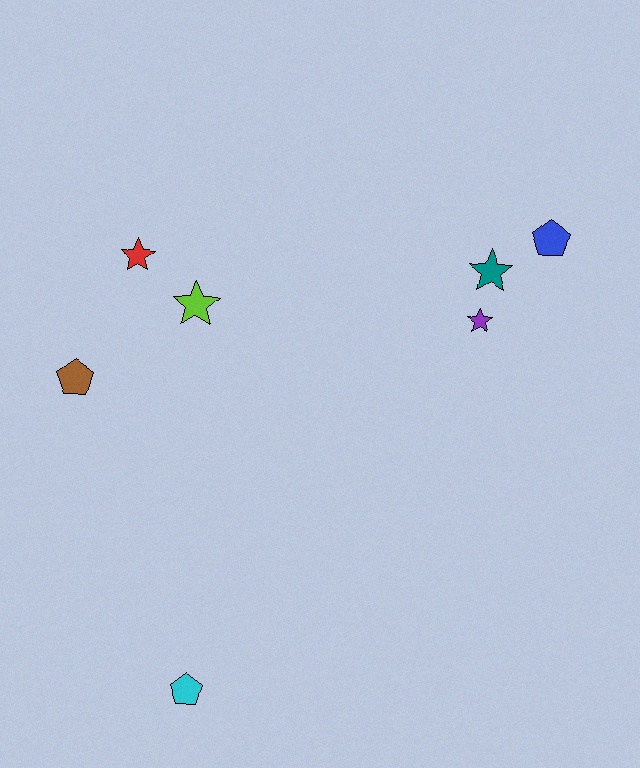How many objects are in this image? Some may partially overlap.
There are 7 objects.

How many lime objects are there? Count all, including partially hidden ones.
There is 1 lime object.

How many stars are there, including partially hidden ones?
There are 4 stars.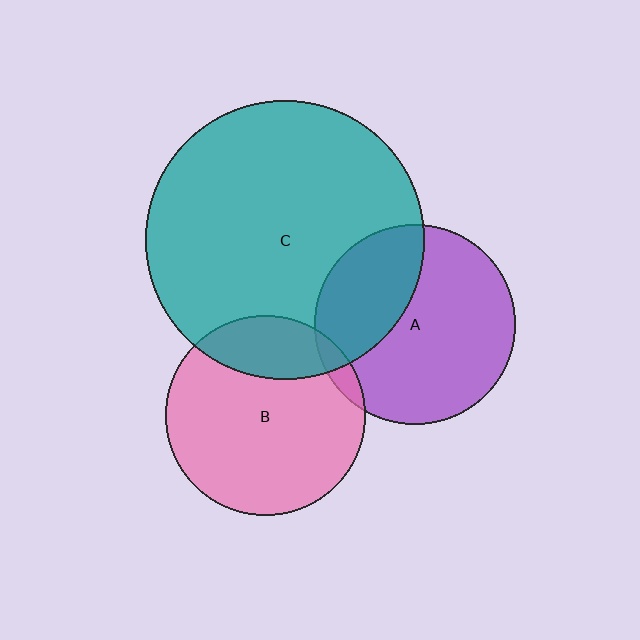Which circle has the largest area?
Circle C (teal).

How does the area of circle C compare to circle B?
Approximately 1.9 times.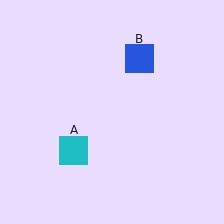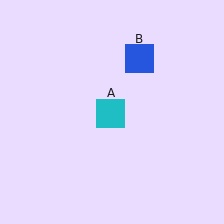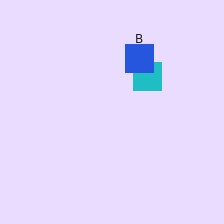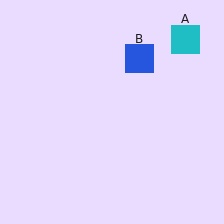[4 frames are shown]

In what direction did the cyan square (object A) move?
The cyan square (object A) moved up and to the right.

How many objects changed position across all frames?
1 object changed position: cyan square (object A).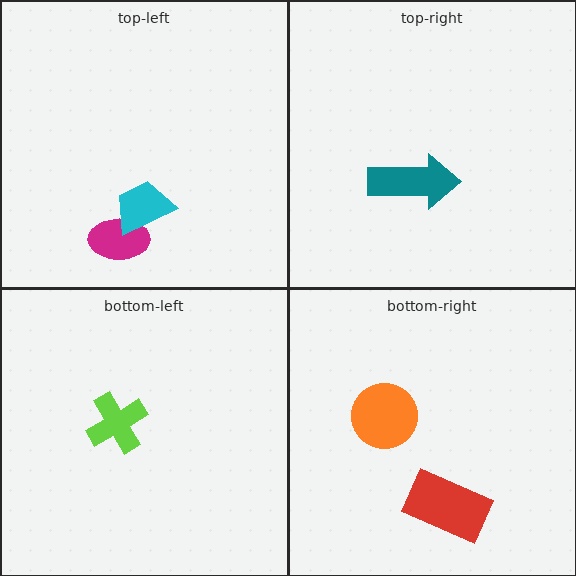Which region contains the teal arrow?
The top-right region.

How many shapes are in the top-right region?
1.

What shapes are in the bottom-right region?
The red rectangle, the orange circle.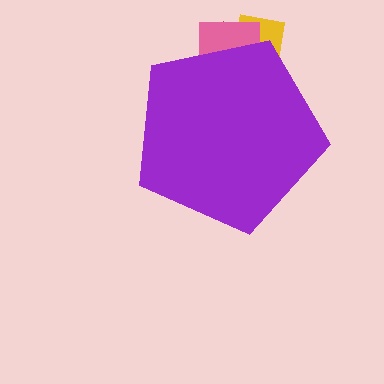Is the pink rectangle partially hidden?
Yes, the pink rectangle is partially hidden behind the purple pentagon.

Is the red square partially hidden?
Yes, the red square is partially hidden behind the purple pentagon.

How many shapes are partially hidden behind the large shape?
3 shapes are partially hidden.